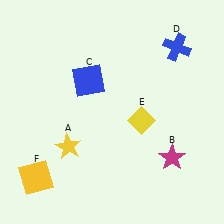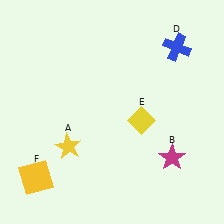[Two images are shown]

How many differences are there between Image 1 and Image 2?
There is 1 difference between the two images.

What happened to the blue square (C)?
The blue square (C) was removed in Image 2. It was in the top-left area of Image 1.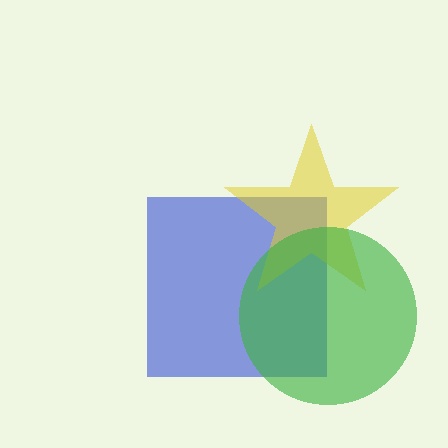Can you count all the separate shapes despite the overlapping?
Yes, there are 3 separate shapes.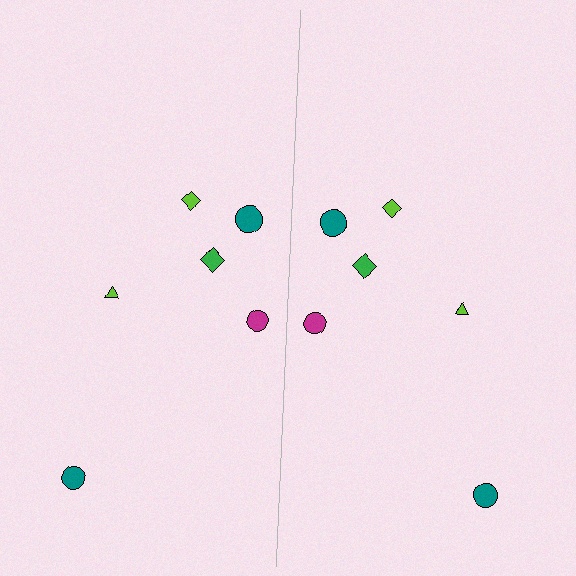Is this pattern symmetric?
Yes, this pattern has bilateral (reflection) symmetry.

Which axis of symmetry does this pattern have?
The pattern has a vertical axis of symmetry running through the center of the image.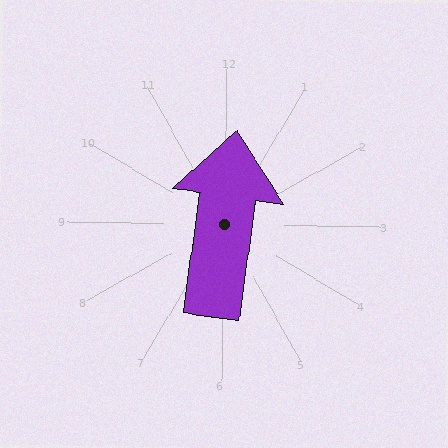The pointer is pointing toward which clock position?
Roughly 12 o'clock.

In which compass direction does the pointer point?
North.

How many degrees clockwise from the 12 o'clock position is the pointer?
Approximately 7 degrees.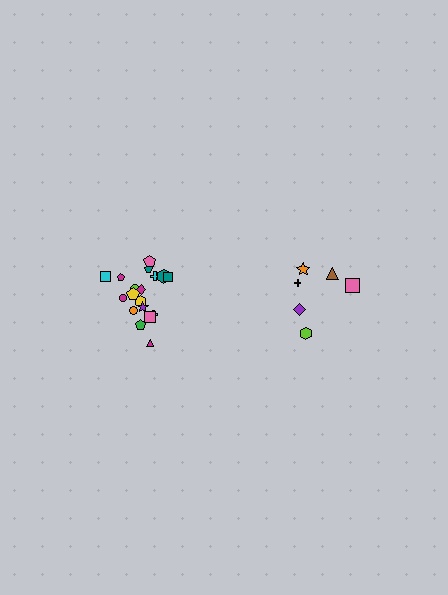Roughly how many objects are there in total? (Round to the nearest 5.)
Roughly 25 objects in total.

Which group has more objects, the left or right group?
The left group.